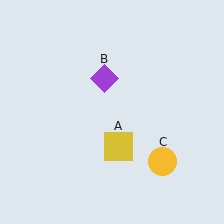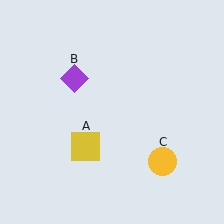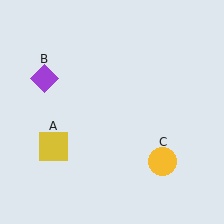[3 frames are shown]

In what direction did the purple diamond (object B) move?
The purple diamond (object B) moved left.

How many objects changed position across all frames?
2 objects changed position: yellow square (object A), purple diamond (object B).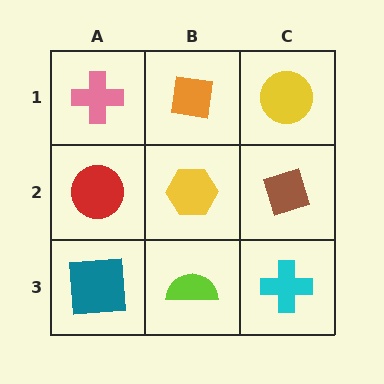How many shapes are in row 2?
3 shapes.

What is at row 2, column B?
A yellow hexagon.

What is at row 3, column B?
A lime semicircle.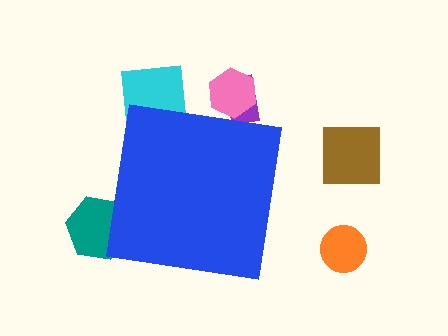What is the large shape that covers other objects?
A blue square.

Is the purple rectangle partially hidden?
Yes, the purple rectangle is partially hidden behind the blue square.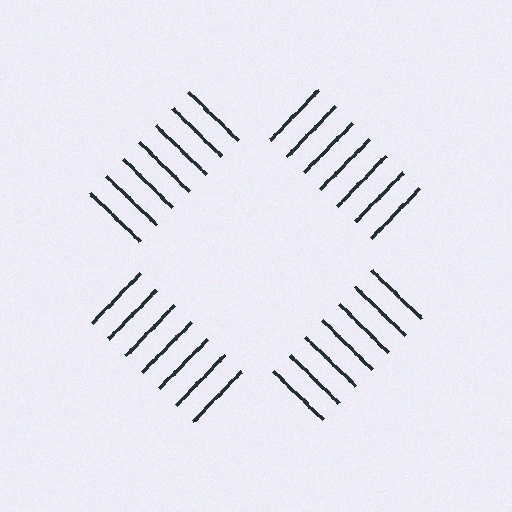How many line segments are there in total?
28 — 7 along each of the 4 edges.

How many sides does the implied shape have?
4 sides — the line-ends trace a square.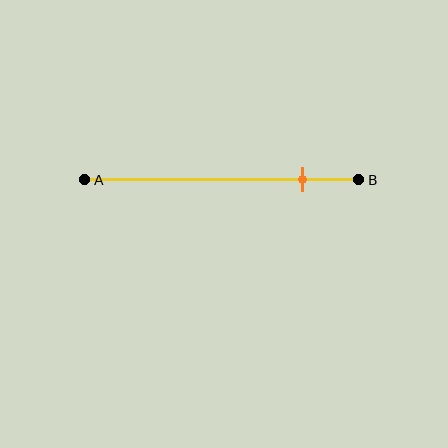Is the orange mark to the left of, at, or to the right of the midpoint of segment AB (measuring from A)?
The orange mark is to the right of the midpoint of segment AB.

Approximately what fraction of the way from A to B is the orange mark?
The orange mark is approximately 80% of the way from A to B.